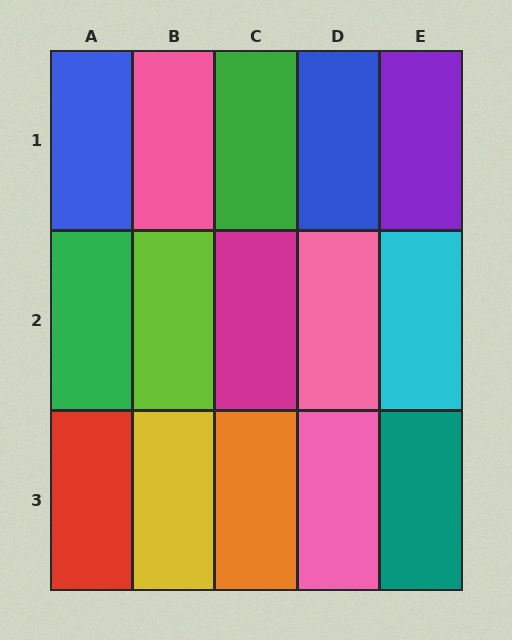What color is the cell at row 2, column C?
Magenta.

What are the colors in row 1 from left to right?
Blue, pink, green, blue, purple.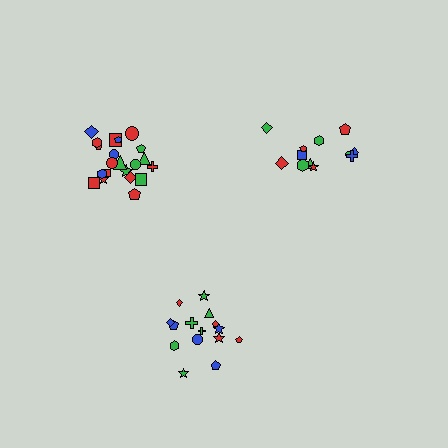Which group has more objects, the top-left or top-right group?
The top-left group.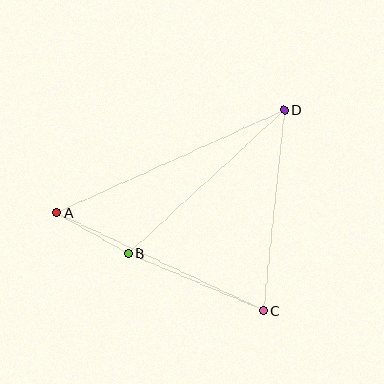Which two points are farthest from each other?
Points A and D are farthest from each other.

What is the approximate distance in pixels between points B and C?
The distance between B and C is approximately 147 pixels.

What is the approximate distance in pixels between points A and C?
The distance between A and C is approximately 229 pixels.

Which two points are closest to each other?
Points A and B are closest to each other.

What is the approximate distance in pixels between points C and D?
The distance between C and D is approximately 202 pixels.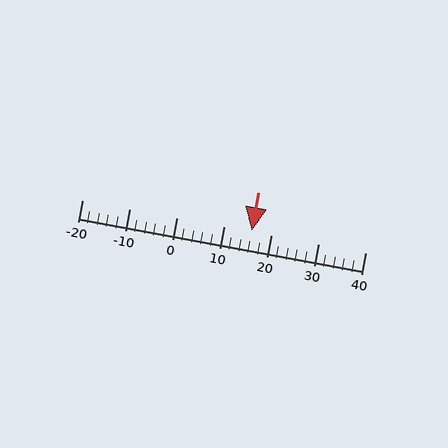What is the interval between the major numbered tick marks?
The major tick marks are spaced 10 units apart.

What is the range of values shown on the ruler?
The ruler shows values from -20 to 40.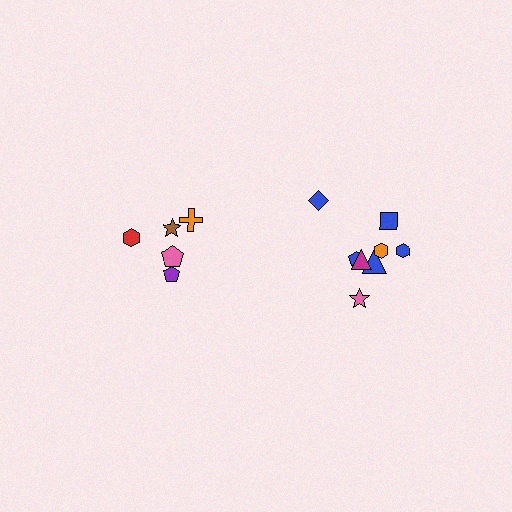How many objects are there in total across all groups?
There are 13 objects.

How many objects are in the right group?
There are 8 objects.